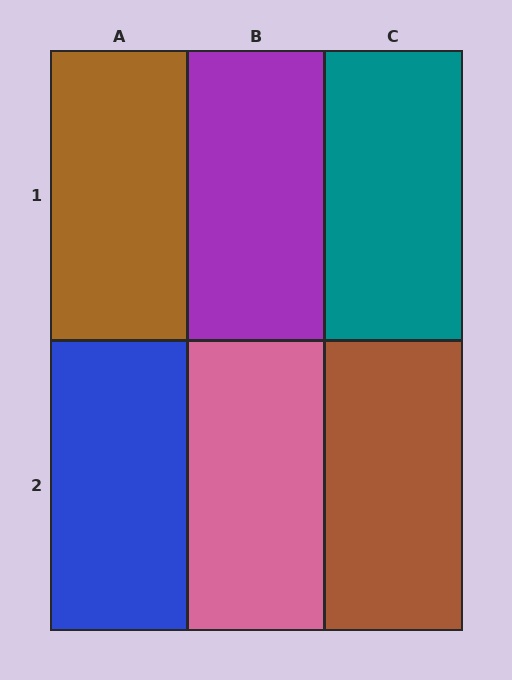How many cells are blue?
1 cell is blue.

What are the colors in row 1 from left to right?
Brown, purple, teal.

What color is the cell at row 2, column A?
Blue.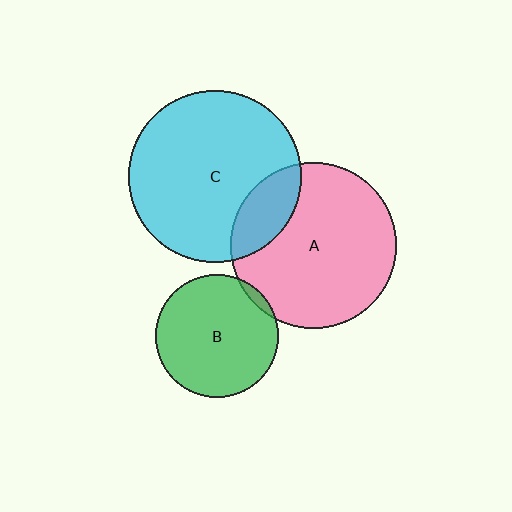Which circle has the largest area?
Circle C (cyan).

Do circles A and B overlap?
Yes.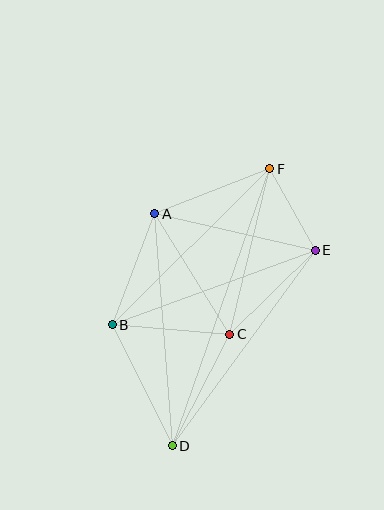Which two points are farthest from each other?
Points D and F are farthest from each other.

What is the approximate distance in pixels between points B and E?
The distance between B and E is approximately 216 pixels.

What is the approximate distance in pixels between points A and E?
The distance between A and E is approximately 165 pixels.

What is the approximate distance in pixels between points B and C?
The distance between B and C is approximately 118 pixels.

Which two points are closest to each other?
Points E and F are closest to each other.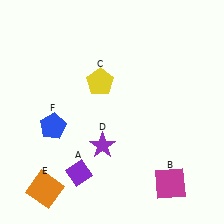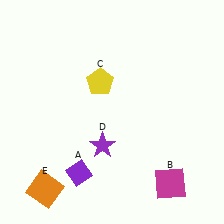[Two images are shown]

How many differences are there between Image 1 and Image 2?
There is 1 difference between the two images.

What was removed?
The blue pentagon (F) was removed in Image 2.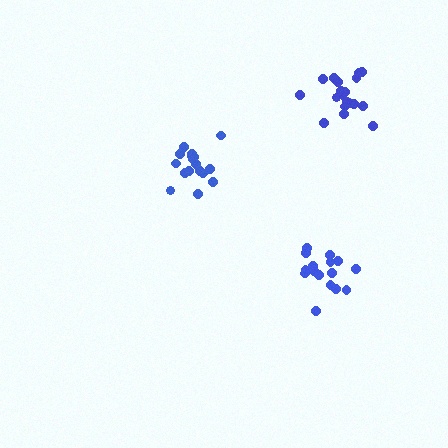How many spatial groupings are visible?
There are 3 spatial groupings.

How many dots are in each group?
Group 1: 17 dots, Group 2: 17 dots, Group 3: 19 dots (53 total).